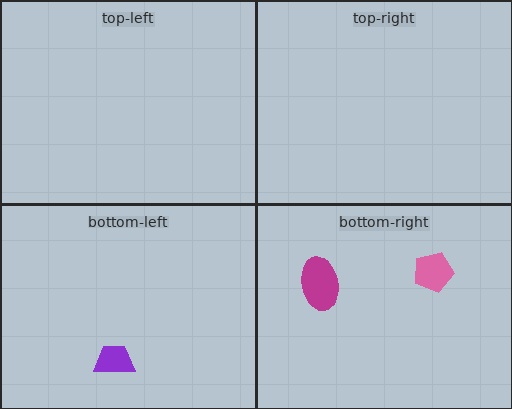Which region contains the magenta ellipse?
The bottom-right region.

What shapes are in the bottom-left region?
The purple trapezoid.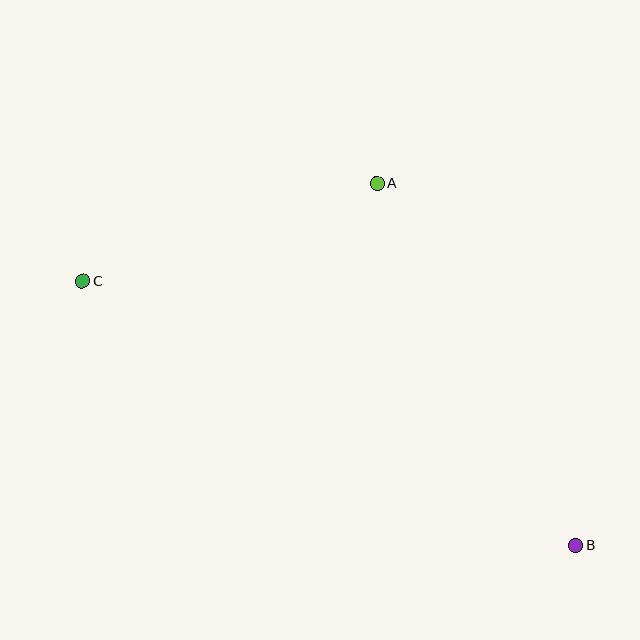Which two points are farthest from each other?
Points B and C are farthest from each other.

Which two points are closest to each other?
Points A and C are closest to each other.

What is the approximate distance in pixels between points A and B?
The distance between A and B is approximately 413 pixels.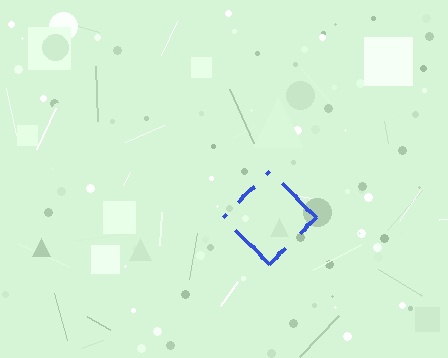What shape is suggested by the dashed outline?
The dashed outline suggests a diamond.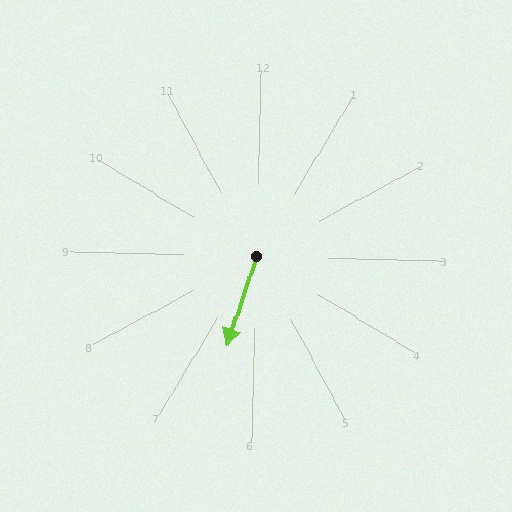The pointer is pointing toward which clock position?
Roughly 7 o'clock.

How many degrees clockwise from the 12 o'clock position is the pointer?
Approximately 197 degrees.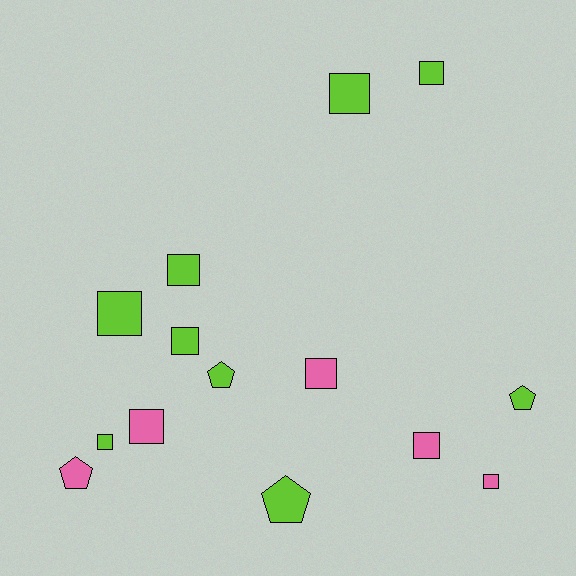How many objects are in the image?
There are 14 objects.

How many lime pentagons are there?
There are 3 lime pentagons.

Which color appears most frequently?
Lime, with 9 objects.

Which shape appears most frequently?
Square, with 10 objects.